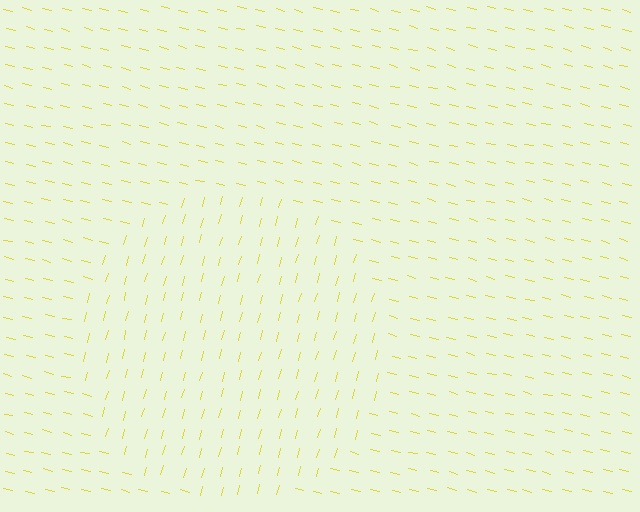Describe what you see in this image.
The image is filled with small yellow line segments. A circle region in the image has lines oriented differently from the surrounding lines, creating a visible texture boundary.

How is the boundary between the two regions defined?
The boundary is defined purely by a change in line orientation (approximately 89 degrees difference). All lines are the same color and thickness.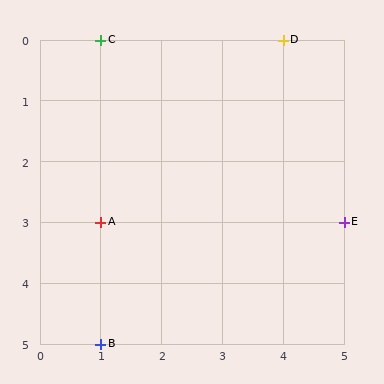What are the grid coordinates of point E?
Point E is at grid coordinates (5, 3).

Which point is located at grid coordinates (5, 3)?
Point E is at (5, 3).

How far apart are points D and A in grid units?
Points D and A are 3 columns and 3 rows apart (about 4.2 grid units diagonally).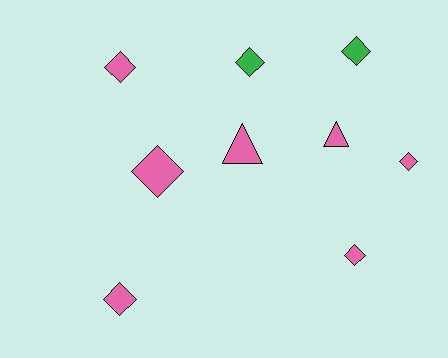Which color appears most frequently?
Pink, with 7 objects.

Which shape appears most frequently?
Diamond, with 7 objects.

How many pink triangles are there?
There are 2 pink triangles.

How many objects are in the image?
There are 9 objects.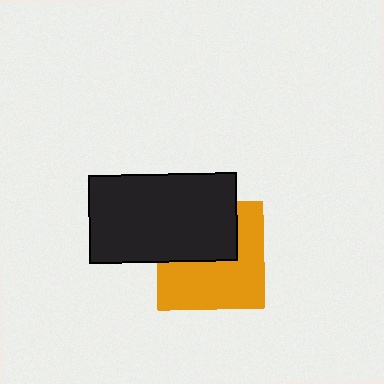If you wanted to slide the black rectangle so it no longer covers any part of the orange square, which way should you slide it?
Slide it up — that is the most direct way to separate the two shapes.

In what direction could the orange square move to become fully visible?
The orange square could move down. That would shift it out from behind the black rectangle entirely.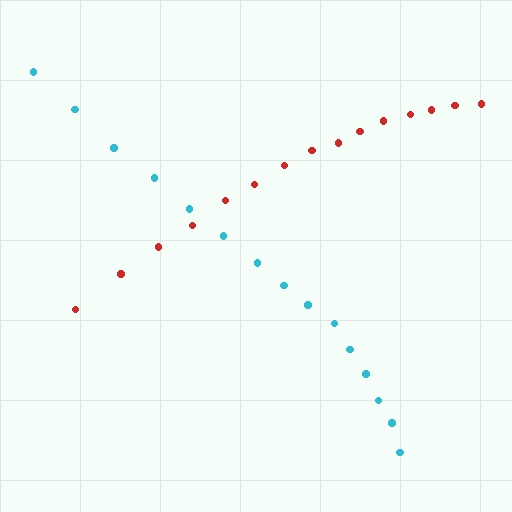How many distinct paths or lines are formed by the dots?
There are 2 distinct paths.